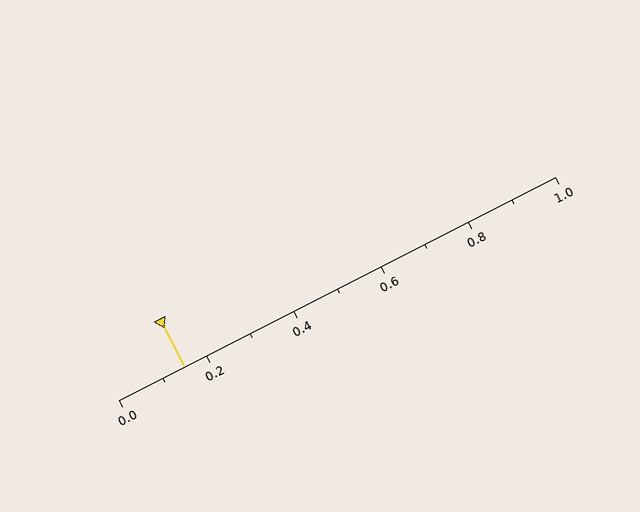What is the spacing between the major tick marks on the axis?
The major ticks are spaced 0.2 apart.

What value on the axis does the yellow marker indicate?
The marker indicates approximately 0.15.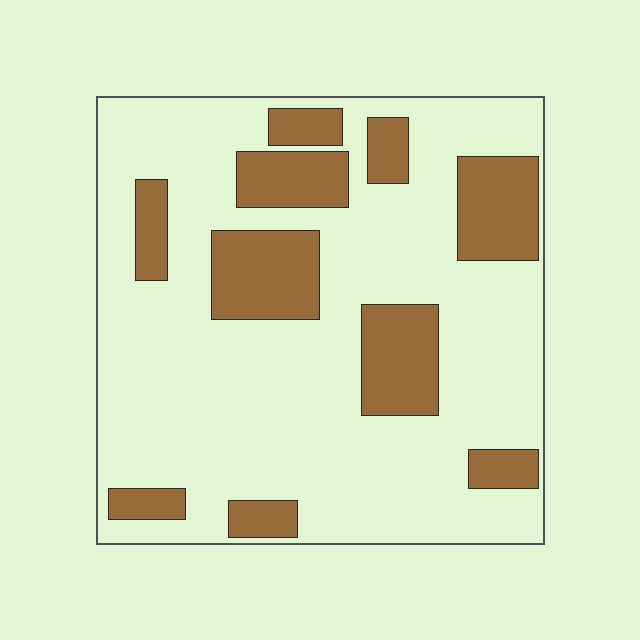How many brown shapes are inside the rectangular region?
10.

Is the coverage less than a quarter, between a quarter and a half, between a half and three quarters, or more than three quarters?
Between a quarter and a half.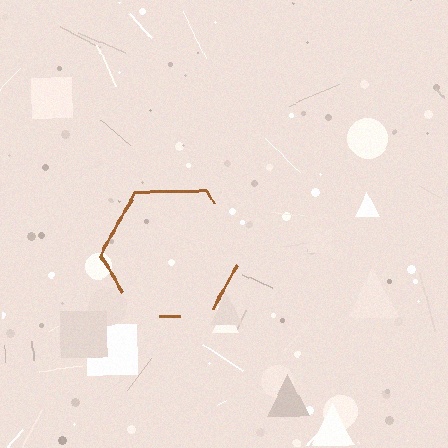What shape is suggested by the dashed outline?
The dashed outline suggests a hexagon.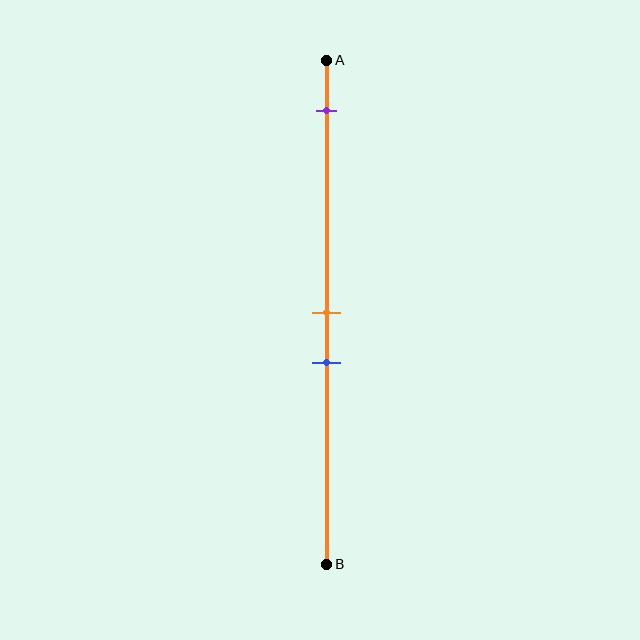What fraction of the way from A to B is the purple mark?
The purple mark is approximately 10% (0.1) of the way from A to B.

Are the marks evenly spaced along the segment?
No, the marks are not evenly spaced.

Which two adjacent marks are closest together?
The orange and blue marks are the closest adjacent pair.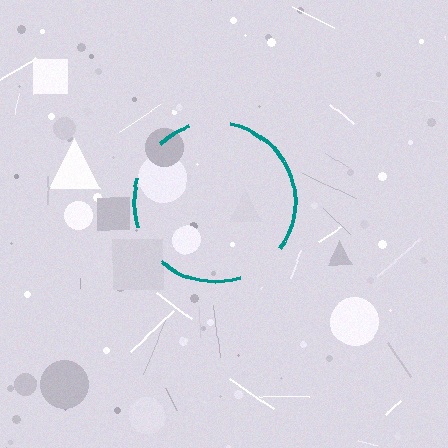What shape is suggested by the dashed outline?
The dashed outline suggests a circle.